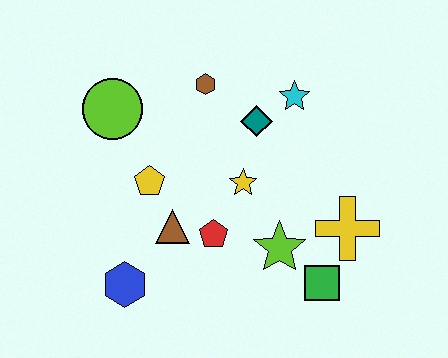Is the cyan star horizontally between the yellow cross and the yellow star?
Yes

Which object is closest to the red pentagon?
The brown triangle is closest to the red pentagon.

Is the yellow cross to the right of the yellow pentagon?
Yes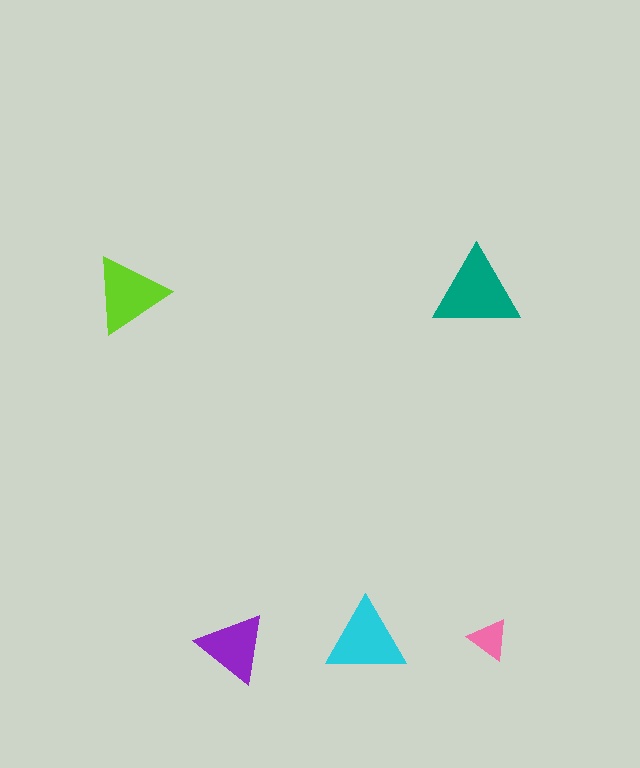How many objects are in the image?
There are 5 objects in the image.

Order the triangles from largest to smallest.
the teal one, the cyan one, the lime one, the purple one, the pink one.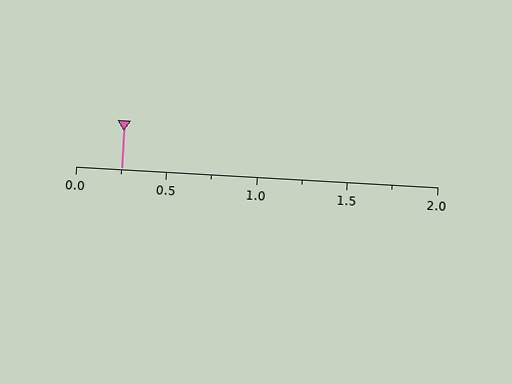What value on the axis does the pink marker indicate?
The marker indicates approximately 0.25.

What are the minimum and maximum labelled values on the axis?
The axis runs from 0.0 to 2.0.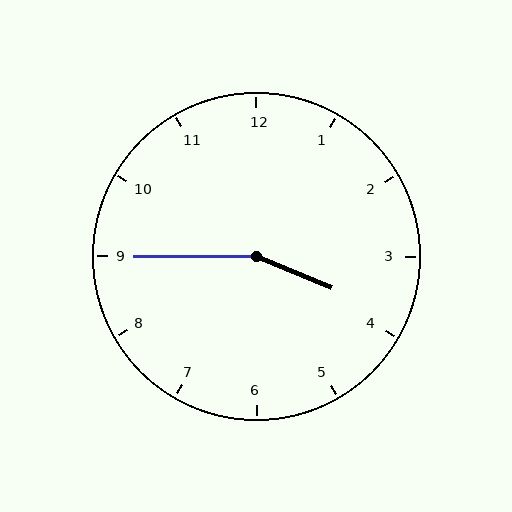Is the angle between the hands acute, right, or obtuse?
It is obtuse.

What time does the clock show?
3:45.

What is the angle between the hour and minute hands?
Approximately 158 degrees.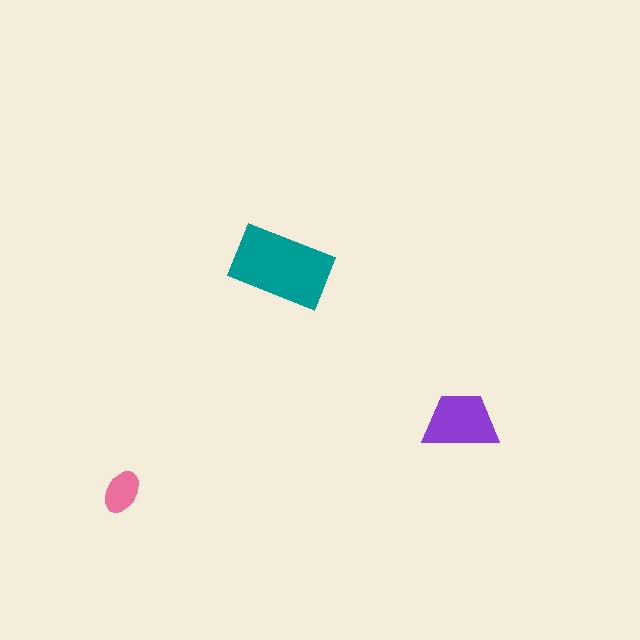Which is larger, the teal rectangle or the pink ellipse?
The teal rectangle.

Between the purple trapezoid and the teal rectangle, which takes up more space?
The teal rectangle.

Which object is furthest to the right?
The purple trapezoid is rightmost.